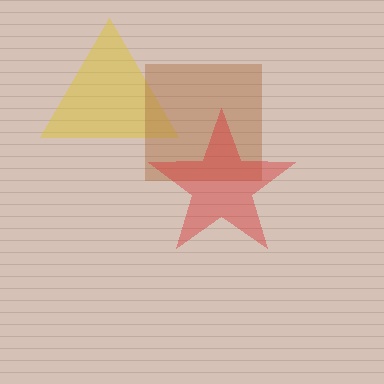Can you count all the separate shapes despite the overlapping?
Yes, there are 3 separate shapes.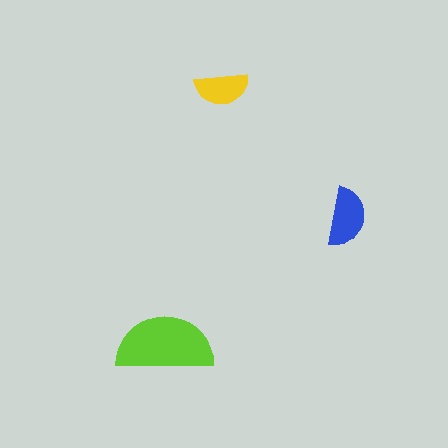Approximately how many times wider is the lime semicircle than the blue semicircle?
About 1.5 times wider.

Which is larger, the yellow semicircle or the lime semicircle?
The lime one.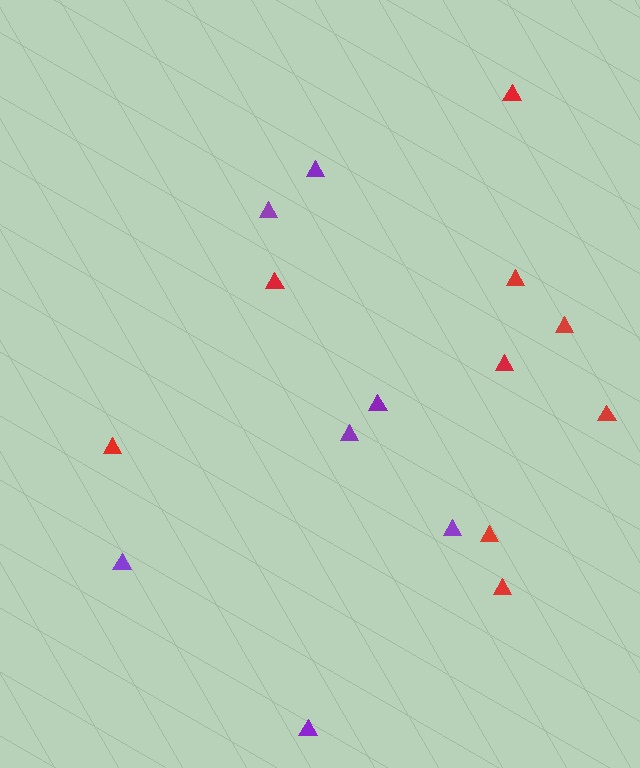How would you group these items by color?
There are 2 groups: one group of purple triangles (7) and one group of red triangles (9).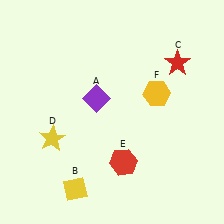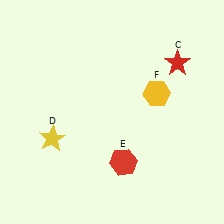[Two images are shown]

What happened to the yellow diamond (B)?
The yellow diamond (B) was removed in Image 2. It was in the bottom-left area of Image 1.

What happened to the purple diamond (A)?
The purple diamond (A) was removed in Image 2. It was in the top-left area of Image 1.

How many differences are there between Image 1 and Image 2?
There are 2 differences between the two images.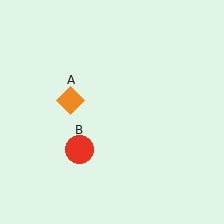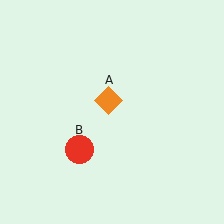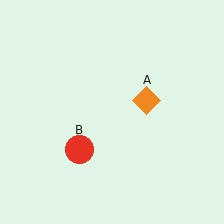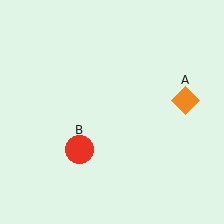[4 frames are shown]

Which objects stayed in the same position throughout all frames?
Red circle (object B) remained stationary.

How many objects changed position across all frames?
1 object changed position: orange diamond (object A).